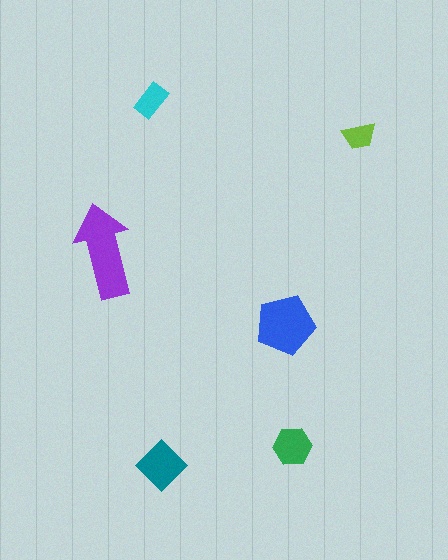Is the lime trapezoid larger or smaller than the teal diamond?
Smaller.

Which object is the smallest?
The lime trapezoid.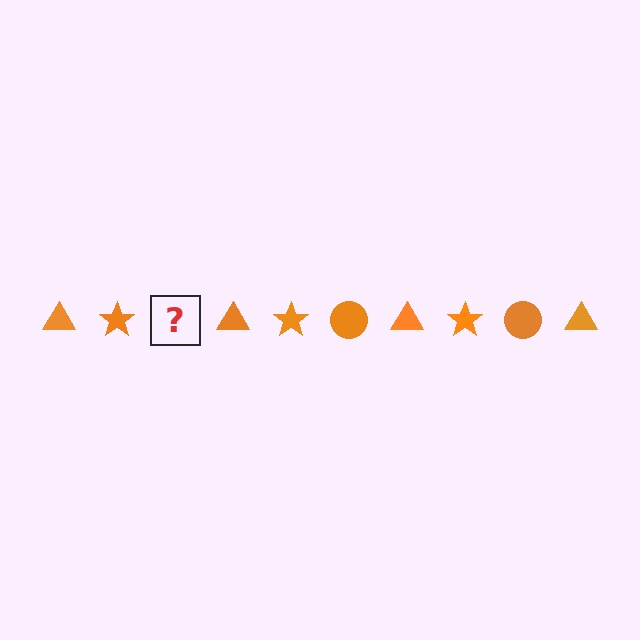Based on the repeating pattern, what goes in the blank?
The blank should be an orange circle.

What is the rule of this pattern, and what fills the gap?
The rule is that the pattern cycles through triangle, star, circle shapes in orange. The gap should be filled with an orange circle.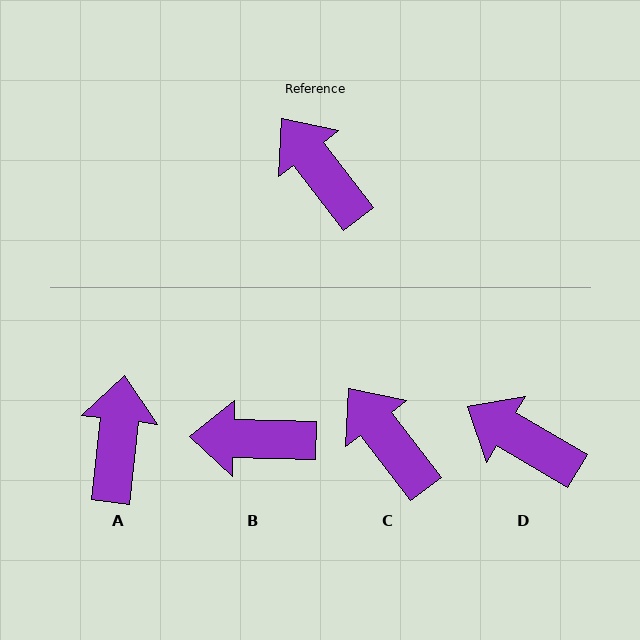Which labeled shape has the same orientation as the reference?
C.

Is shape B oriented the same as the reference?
No, it is off by about 51 degrees.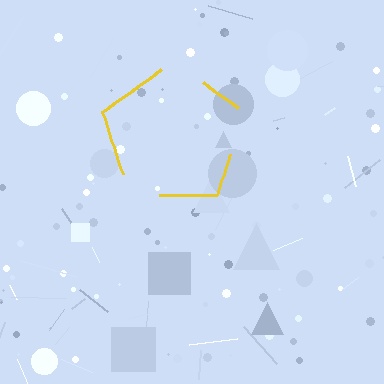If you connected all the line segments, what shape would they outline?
They would outline a pentagon.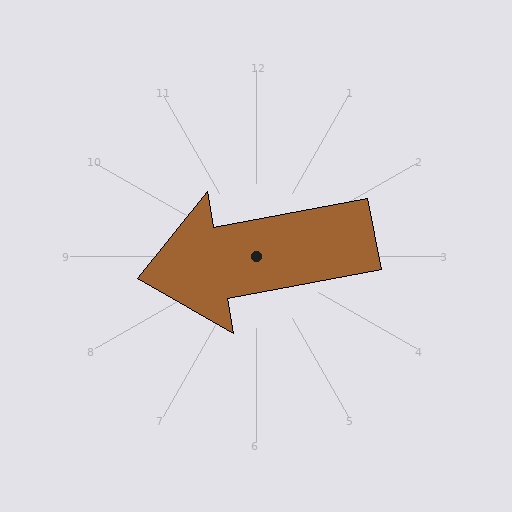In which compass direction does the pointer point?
West.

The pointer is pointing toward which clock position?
Roughly 9 o'clock.